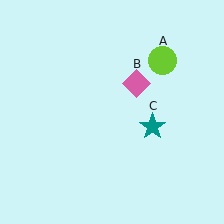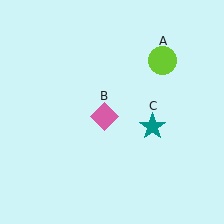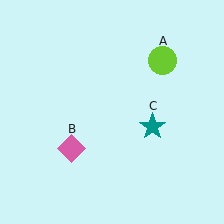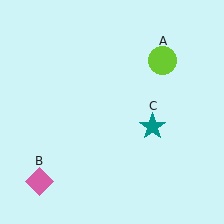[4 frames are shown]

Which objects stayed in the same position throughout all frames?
Lime circle (object A) and teal star (object C) remained stationary.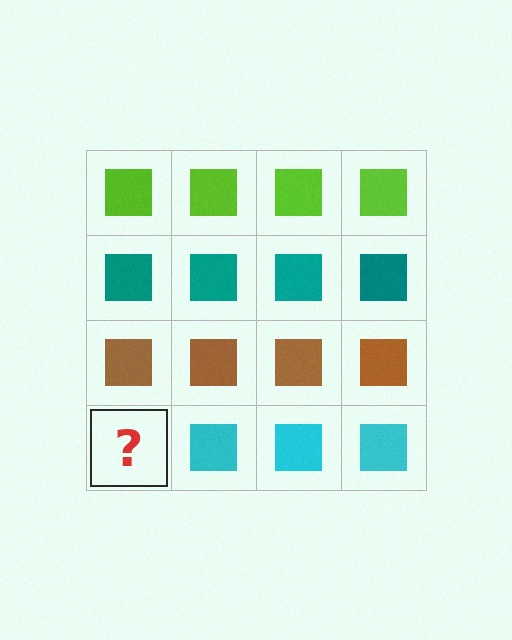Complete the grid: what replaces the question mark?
The question mark should be replaced with a cyan square.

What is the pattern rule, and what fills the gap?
The rule is that each row has a consistent color. The gap should be filled with a cyan square.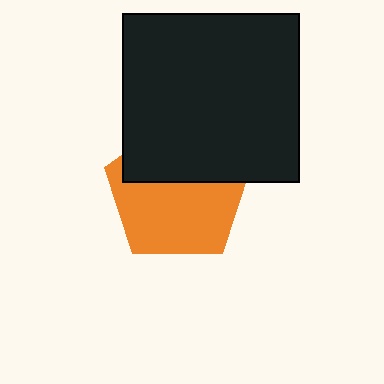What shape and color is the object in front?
The object in front is a black rectangle.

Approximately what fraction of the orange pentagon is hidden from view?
Roughly 41% of the orange pentagon is hidden behind the black rectangle.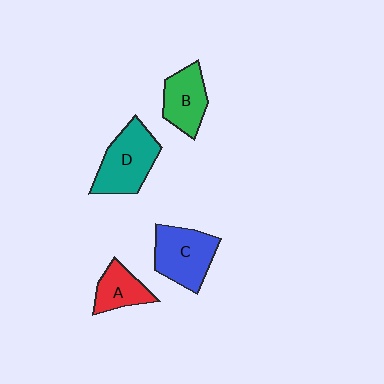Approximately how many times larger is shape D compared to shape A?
Approximately 1.7 times.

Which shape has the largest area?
Shape D (teal).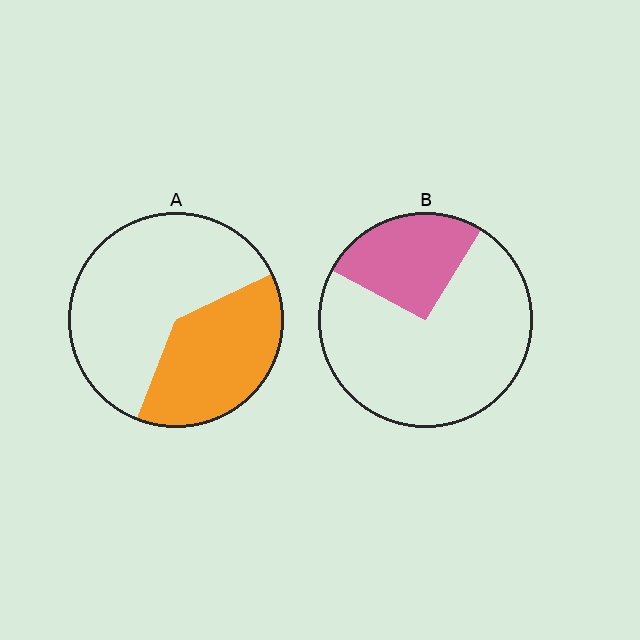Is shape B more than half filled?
No.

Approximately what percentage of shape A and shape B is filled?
A is approximately 40% and B is approximately 25%.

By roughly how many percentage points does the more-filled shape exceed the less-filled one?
By roughly 10 percentage points (A over B).